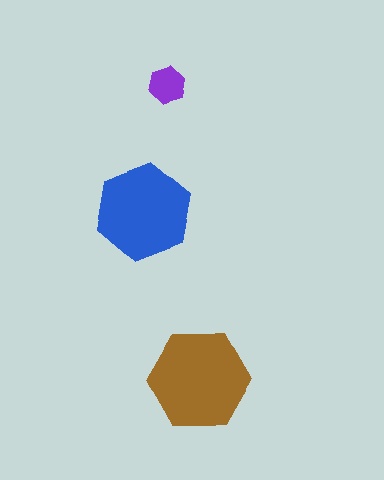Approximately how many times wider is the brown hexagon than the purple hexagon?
About 2.5 times wider.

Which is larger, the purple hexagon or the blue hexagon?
The blue one.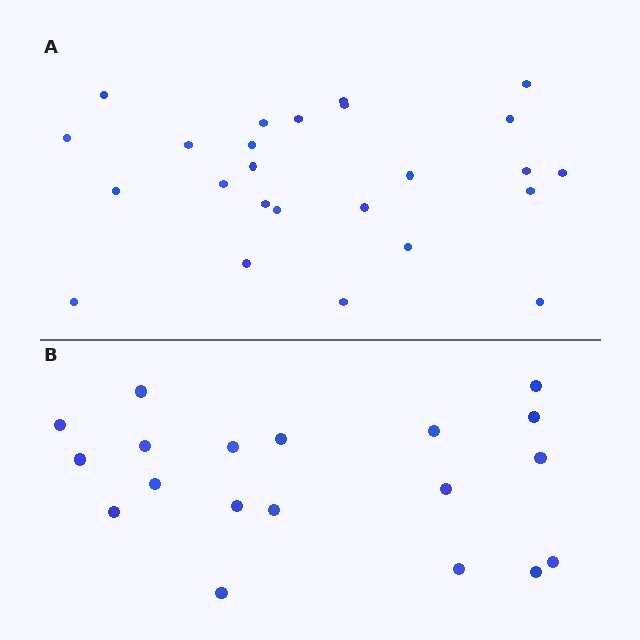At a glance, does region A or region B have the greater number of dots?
Region A (the top region) has more dots.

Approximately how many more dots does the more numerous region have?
Region A has about 6 more dots than region B.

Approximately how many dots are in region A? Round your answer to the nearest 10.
About 20 dots. (The exact count is 25, which rounds to 20.)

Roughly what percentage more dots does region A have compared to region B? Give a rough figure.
About 30% more.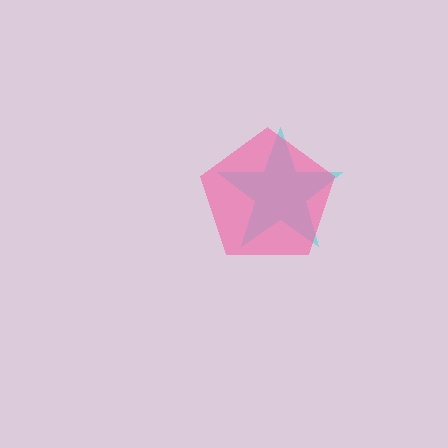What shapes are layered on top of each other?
The layered shapes are: a cyan star, a pink pentagon.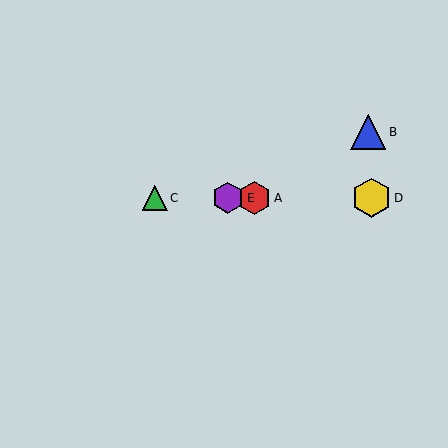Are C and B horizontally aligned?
No, C is at y≈198 and B is at y≈132.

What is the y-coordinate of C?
Object C is at y≈198.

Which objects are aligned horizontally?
Objects A, C, D, E are aligned horizontally.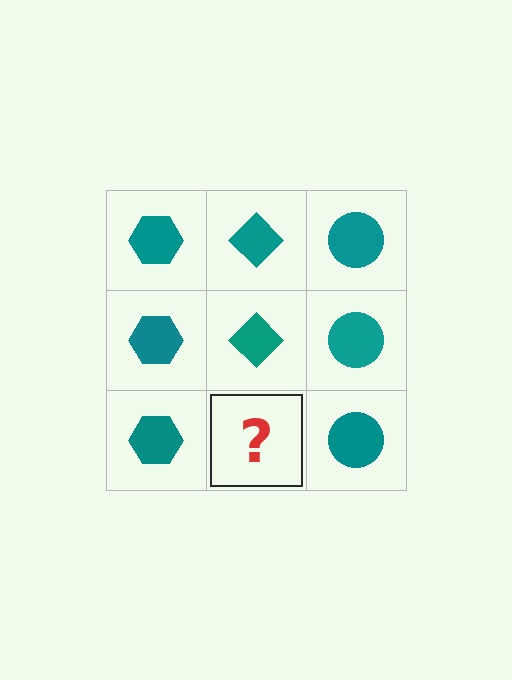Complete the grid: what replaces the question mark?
The question mark should be replaced with a teal diamond.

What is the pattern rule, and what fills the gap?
The rule is that each column has a consistent shape. The gap should be filled with a teal diamond.